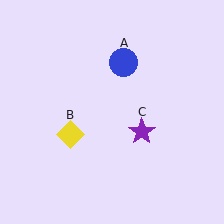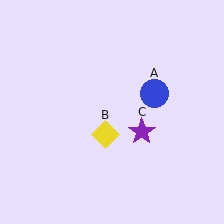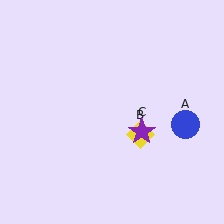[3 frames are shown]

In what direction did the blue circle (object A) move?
The blue circle (object A) moved down and to the right.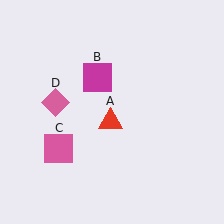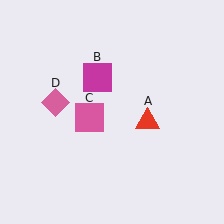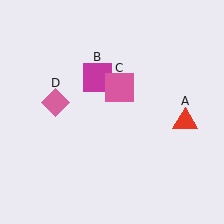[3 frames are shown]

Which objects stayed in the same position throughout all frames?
Magenta square (object B) and pink diamond (object D) remained stationary.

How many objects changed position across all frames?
2 objects changed position: red triangle (object A), pink square (object C).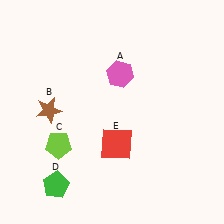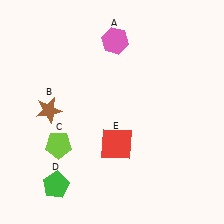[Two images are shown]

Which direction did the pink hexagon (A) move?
The pink hexagon (A) moved up.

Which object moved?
The pink hexagon (A) moved up.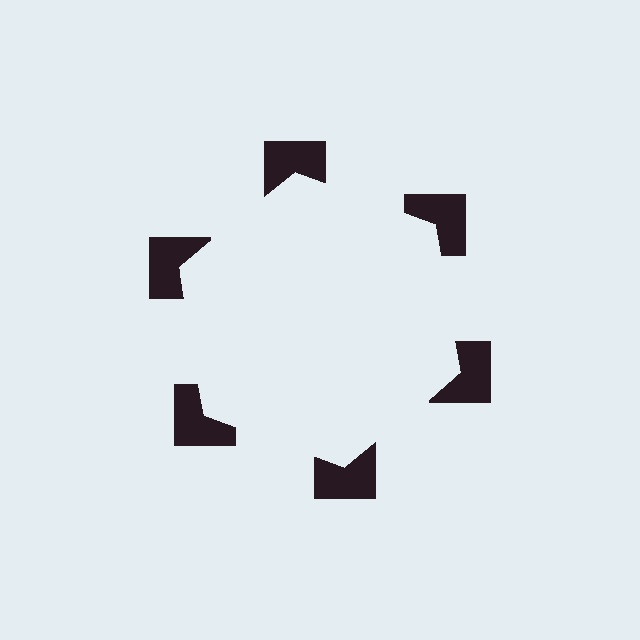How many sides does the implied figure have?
6 sides.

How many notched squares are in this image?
There are 6 — one at each vertex of the illusory hexagon.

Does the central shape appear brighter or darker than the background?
It typically appears slightly brighter than the background, even though no actual brightness change is drawn.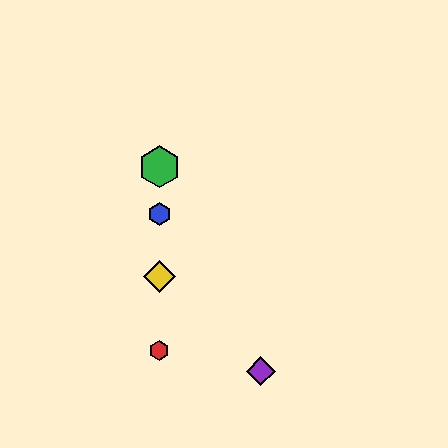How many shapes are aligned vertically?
4 shapes (the red hexagon, the blue hexagon, the green hexagon, the yellow diamond) are aligned vertically.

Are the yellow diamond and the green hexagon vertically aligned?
Yes, both are at x≈159.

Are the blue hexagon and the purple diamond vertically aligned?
No, the blue hexagon is at x≈159 and the purple diamond is at x≈261.